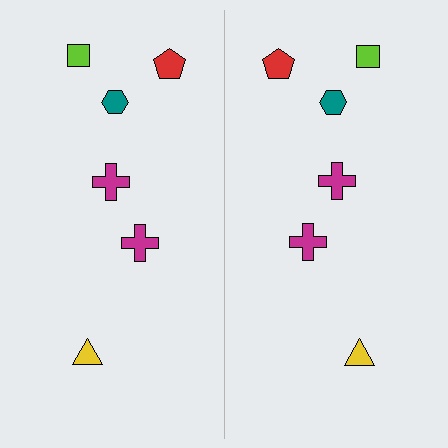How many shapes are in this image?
There are 12 shapes in this image.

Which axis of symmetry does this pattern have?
The pattern has a vertical axis of symmetry running through the center of the image.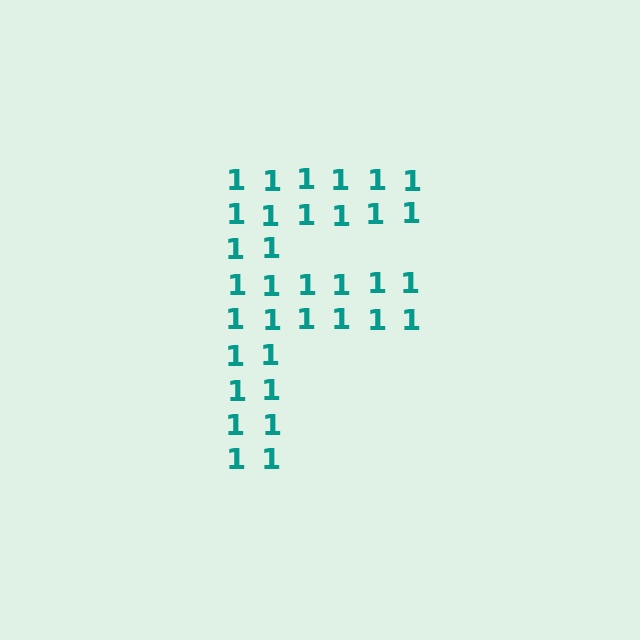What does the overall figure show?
The overall figure shows the letter F.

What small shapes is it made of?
It is made of small digit 1's.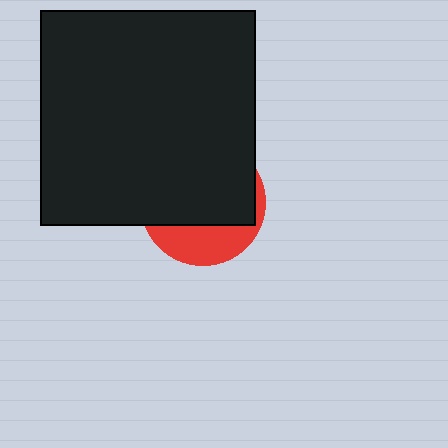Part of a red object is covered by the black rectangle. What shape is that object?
It is a circle.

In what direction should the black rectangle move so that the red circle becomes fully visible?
The black rectangle should move up. That is the shortest direction to clear the overlap and leave the red circle fully visible.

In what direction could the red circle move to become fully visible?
The red circle could move down. That would shift it out from behind the black rectangle entirely.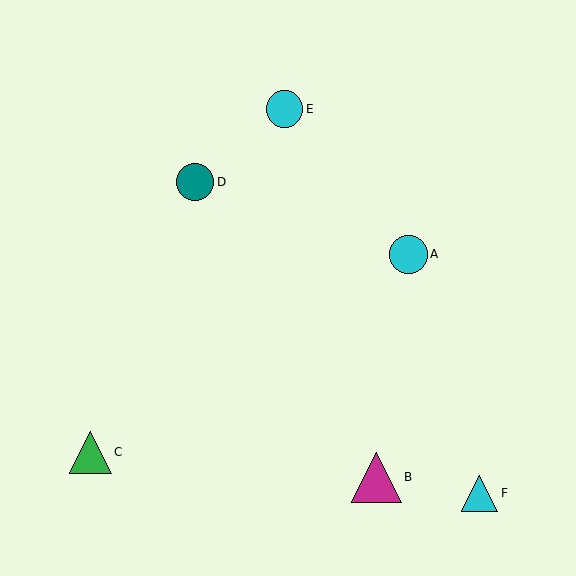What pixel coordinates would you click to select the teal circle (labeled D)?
Click at (195, 182) to select the teal circle D.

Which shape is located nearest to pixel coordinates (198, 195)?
The teal circle (labeled D) at (195, 182) is nearest to that location.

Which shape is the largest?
The magenta triangle (labeled B) is the largest.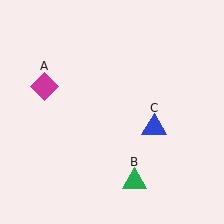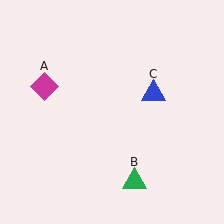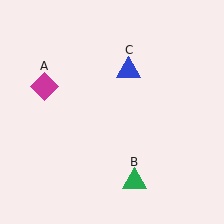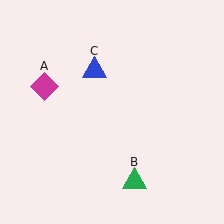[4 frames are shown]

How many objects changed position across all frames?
1 object changed position: blue triangle (object C).